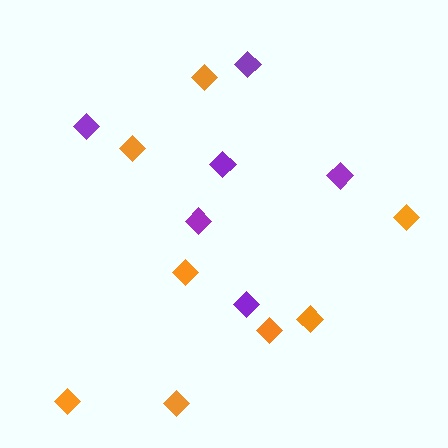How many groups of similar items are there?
There are 2 groups: one group of orange diamonds (8) and one group of purple diamonds (6).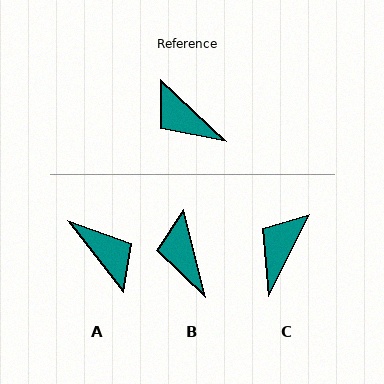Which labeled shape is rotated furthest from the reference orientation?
A, about 171 degrees away.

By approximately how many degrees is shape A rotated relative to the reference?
Approximately 171 degrees counter-clockwise.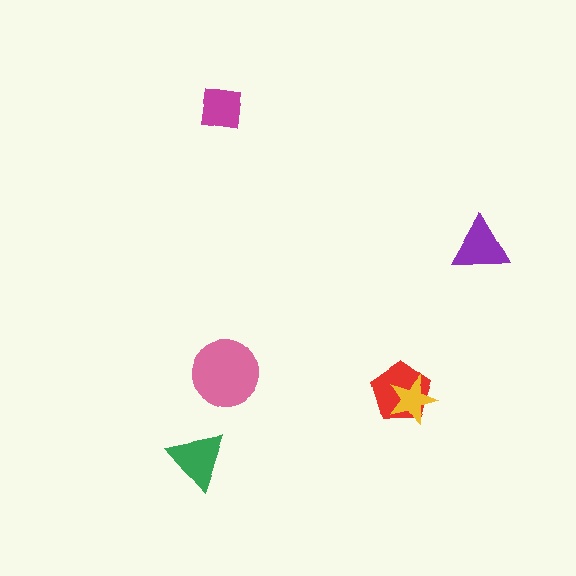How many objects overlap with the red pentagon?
1 object overlaps with the red pentagon.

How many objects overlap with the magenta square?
0 objects overlap with the magenta square.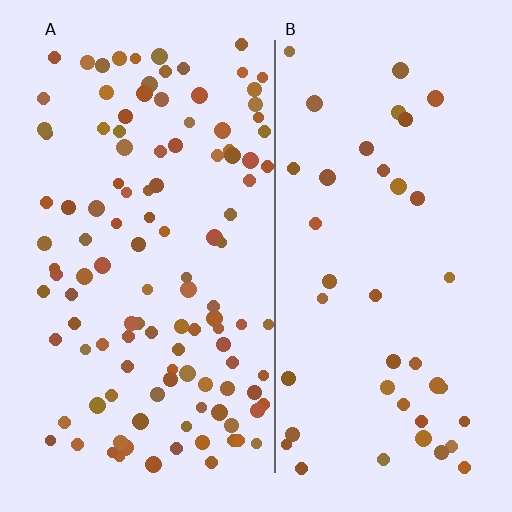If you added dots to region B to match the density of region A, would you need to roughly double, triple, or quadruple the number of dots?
Approximately triple.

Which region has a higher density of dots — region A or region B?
A (the left).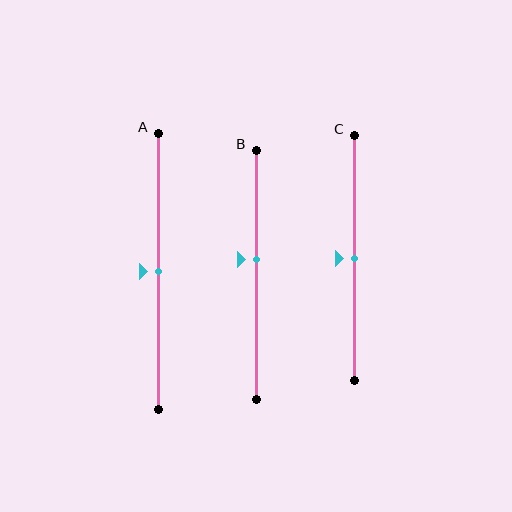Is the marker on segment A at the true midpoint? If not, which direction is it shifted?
Yes, the marker on segment A is at the true midpoint.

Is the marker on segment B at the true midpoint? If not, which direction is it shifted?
No, the marker on segment B is shifted upward by about 6% of the segment length.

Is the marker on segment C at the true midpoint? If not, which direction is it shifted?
Yes, the marker on segment C is at the true midpoint.